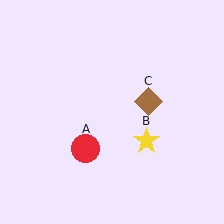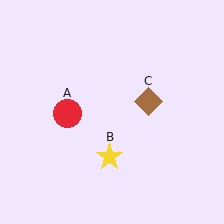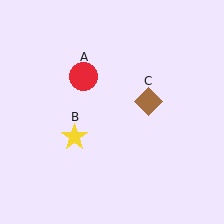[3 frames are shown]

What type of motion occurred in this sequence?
The red circle (object A), yellow star (object B) rotated clockwise around the center of the scene.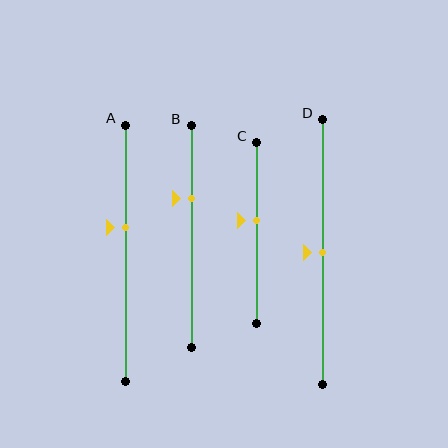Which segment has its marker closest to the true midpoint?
Segment D has its marker closest to the true midpoint.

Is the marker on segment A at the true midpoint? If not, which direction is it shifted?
No, the marker on segment A is shifted upward by about 10% of the segment length.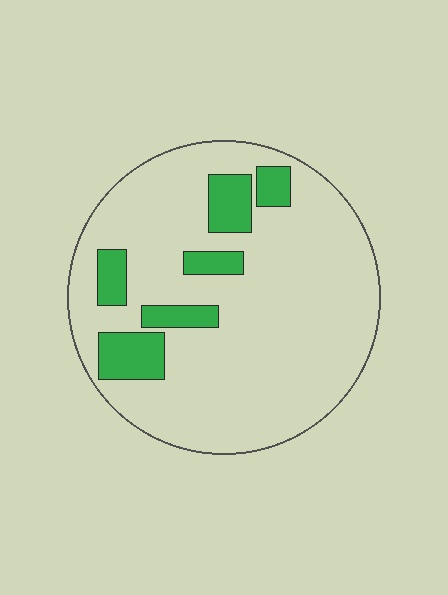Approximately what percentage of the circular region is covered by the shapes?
Approximately 15%.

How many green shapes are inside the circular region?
6.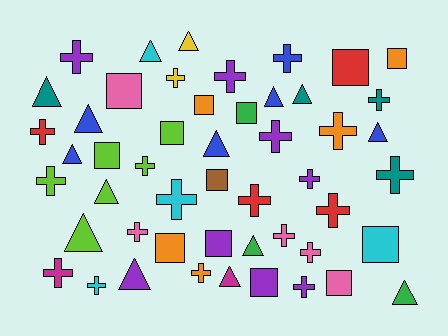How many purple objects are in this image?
There are 8 purple objects.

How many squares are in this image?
There are 13 squares.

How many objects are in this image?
There are 50 objects.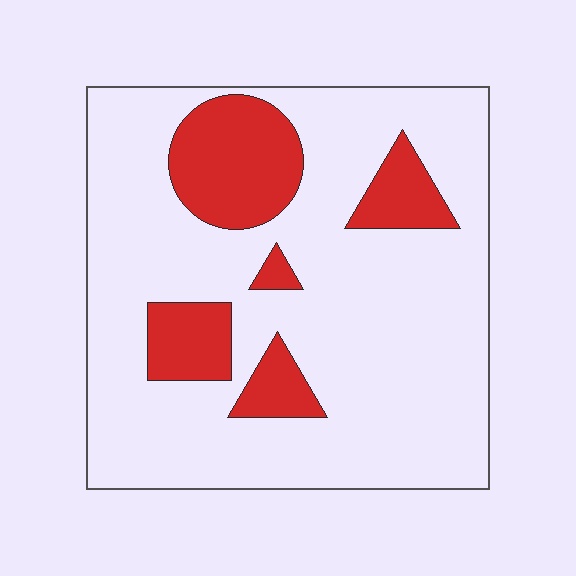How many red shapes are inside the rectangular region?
5.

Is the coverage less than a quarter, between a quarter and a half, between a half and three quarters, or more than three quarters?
Less than a quarter.